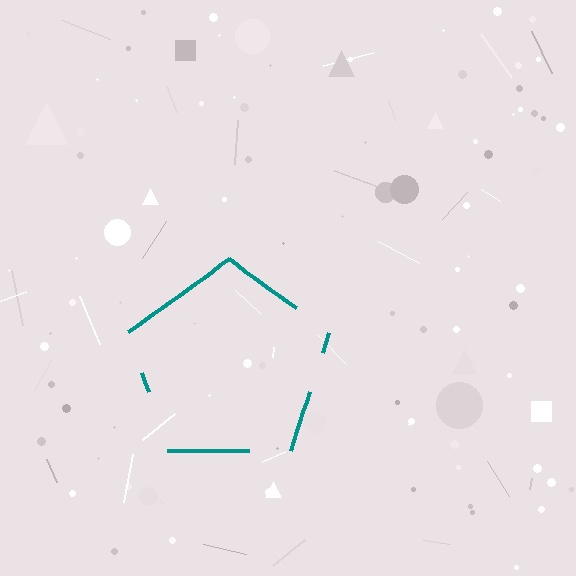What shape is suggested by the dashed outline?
The dashed outline suggests a pentagon.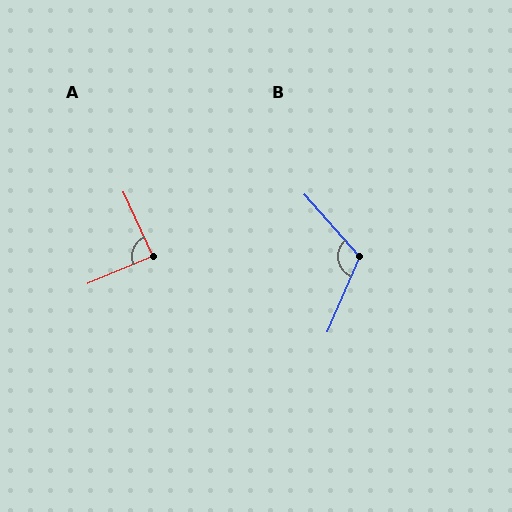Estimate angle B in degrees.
Approximately 115 degrees.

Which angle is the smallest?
A, at approximately 88 degrees.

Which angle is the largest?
B, at approximately 115 degrees.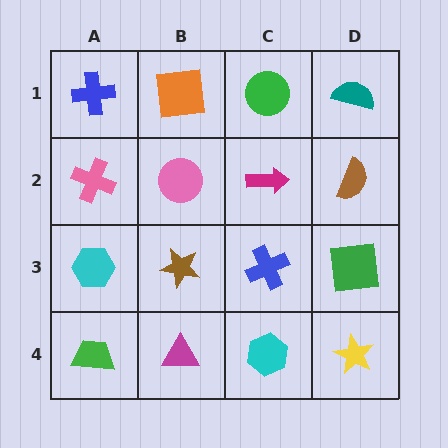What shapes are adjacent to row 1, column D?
A brown semicircle (row 2, column D), a green circle (row 1, column C).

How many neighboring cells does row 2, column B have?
4.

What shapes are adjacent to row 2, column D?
A teal semicircle (row 1, column D), a green square (row 3, column D), a magenta arrow (row 2, column C).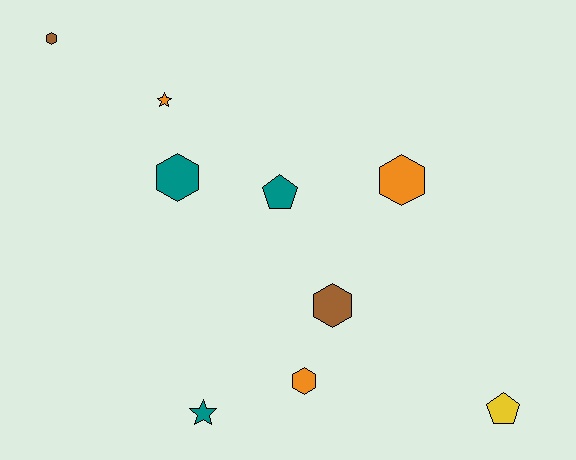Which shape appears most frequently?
Hexagon, with 5 objects.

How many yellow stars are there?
There are no yellow stars.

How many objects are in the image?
There are 9 objects.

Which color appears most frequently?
Teal, with 3 objects.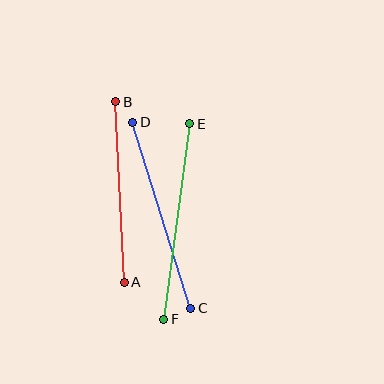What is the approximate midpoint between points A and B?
The midpoint is at approximately (120, 192) pixels.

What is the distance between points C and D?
The distance is approximately 195 pixels.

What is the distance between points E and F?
The distance is approximately 197 pixels.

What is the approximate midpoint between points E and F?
The midpoint is at approximately (177, 221) pixels.